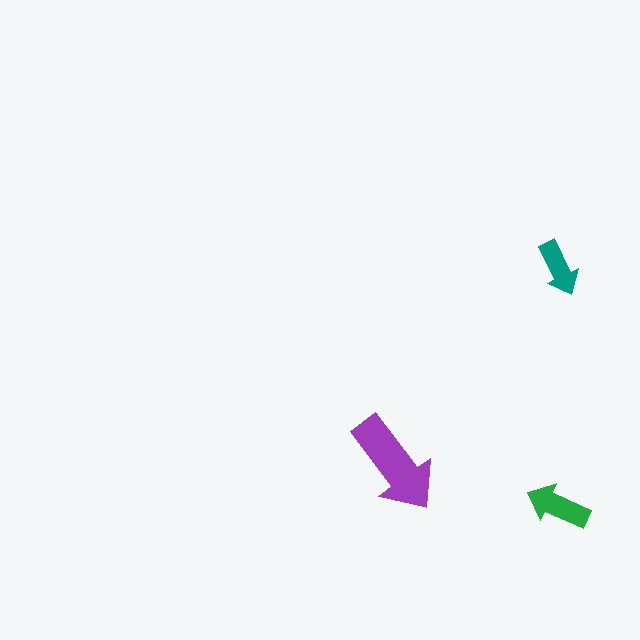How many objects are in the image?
There are 3 objects in the image.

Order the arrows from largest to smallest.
the purple one, the green one, the teal one.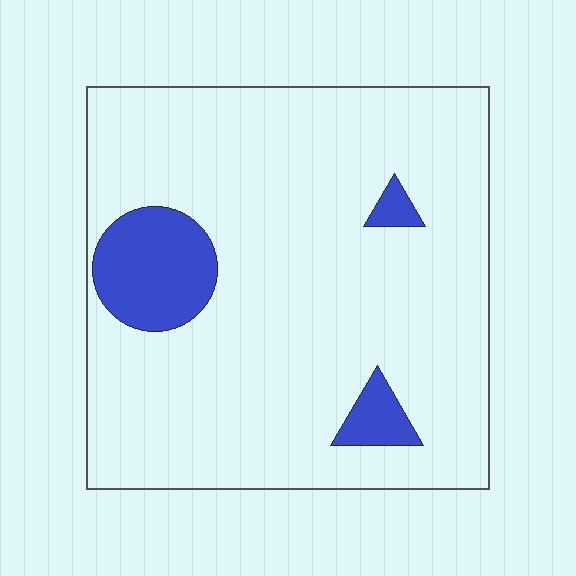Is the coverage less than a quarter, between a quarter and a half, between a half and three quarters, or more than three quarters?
Less than a quarter.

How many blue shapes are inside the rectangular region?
3.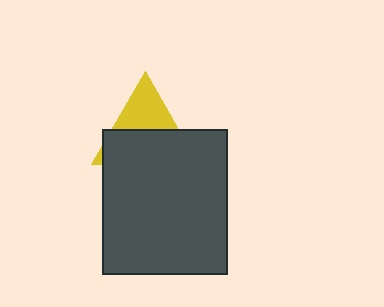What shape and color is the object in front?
The object in front is a dark gray rectangle.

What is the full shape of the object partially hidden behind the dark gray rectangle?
The partially hidden object is a yellow triangle.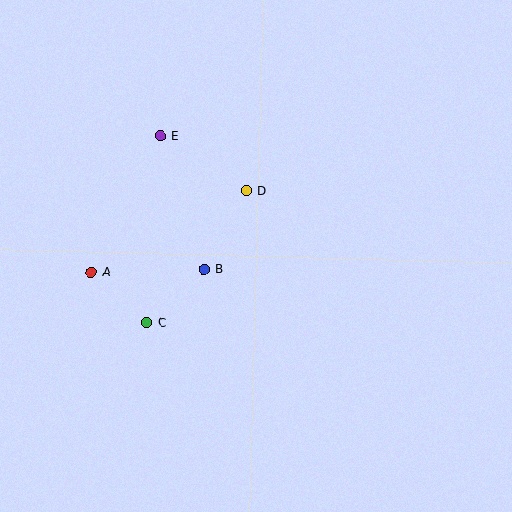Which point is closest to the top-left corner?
Point E is closest to the top-left corner.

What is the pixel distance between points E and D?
The distance between E and D is 101 pixels.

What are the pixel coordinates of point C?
Point C is at (147, 323).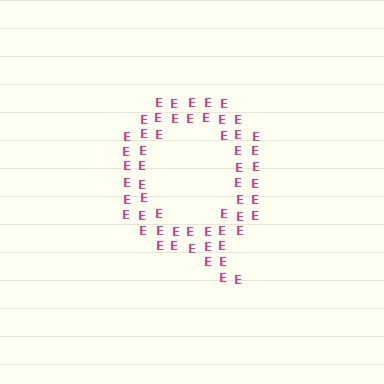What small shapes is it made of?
It is made of small letter E's.